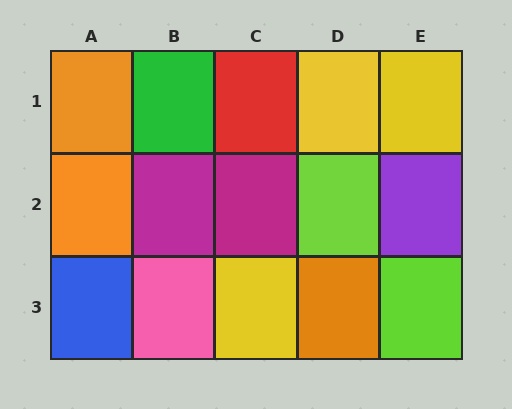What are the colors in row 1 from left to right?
Orange, green, red, yellow, yellow.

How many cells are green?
1 cell is green.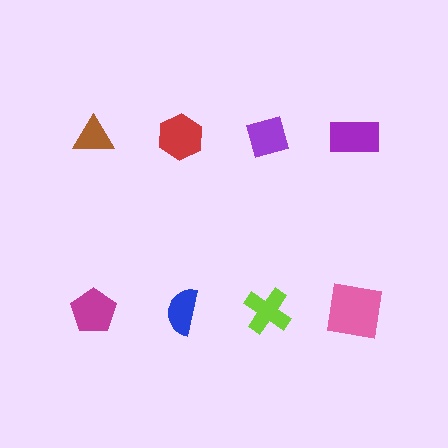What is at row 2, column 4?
A pink square.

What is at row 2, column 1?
A magenta pentagon.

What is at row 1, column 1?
A brown triangle.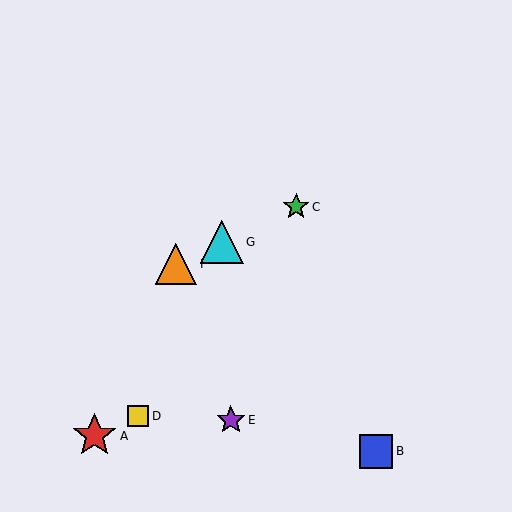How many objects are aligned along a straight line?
3 objects (C, F, G) are aligned along a straight line.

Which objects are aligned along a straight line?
Objects C, F, G are aligned along a straight line.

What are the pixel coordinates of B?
Object B is at (376, 451).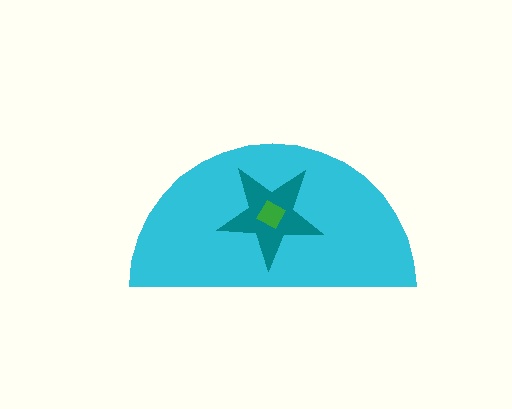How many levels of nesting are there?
3.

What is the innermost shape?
The green diamond.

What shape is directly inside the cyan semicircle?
The teal star.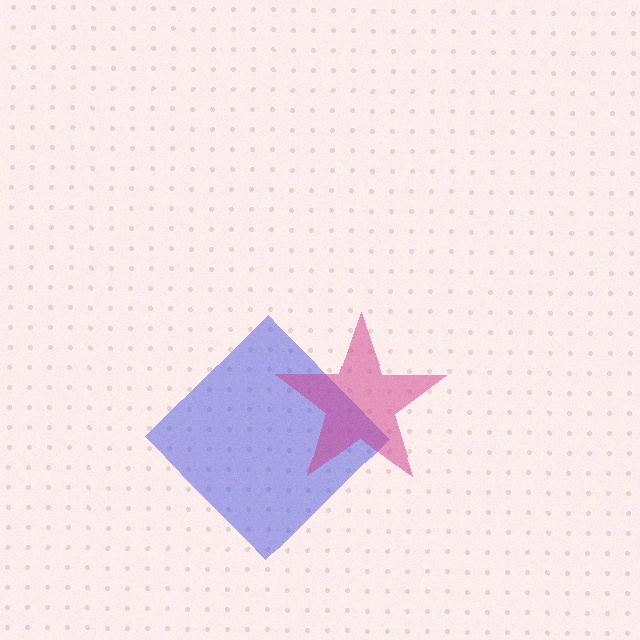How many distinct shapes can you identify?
There are 2 distinct shapes: a blue diamond, a magenta star.